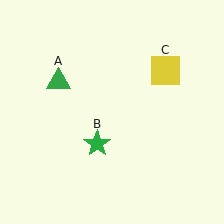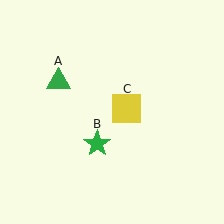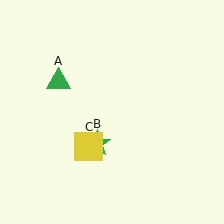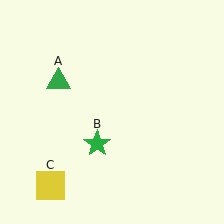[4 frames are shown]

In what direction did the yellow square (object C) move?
The yellow square (object C) moved down and to the left.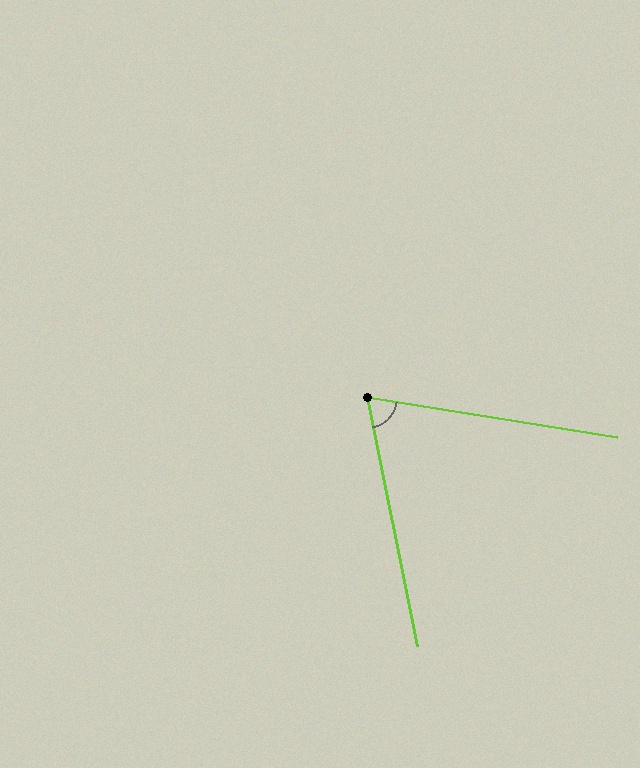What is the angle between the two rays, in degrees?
Approximately 70 degrees.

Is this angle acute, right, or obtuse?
It is acute.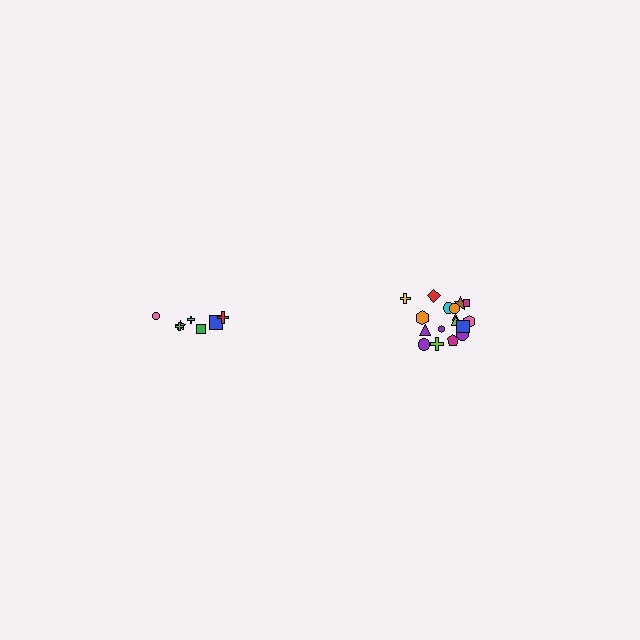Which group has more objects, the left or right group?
The right group.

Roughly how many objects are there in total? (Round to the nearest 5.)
Roughly 25 objects in total.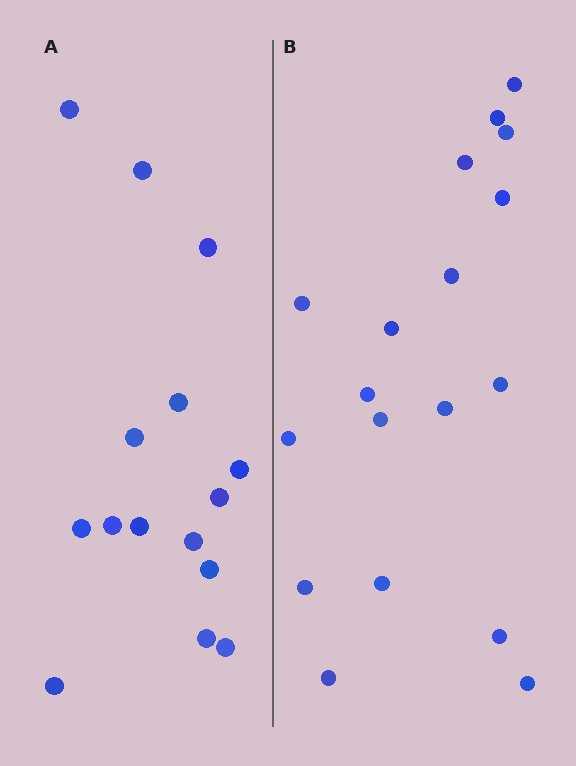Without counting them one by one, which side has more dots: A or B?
Region B (the right region) has more dots.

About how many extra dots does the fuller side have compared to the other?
Region B has just a few more — roughly 2 or 3 more dots than region A.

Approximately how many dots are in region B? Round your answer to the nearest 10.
About 20 dots. (The exact count is 18, which rounds to 20.)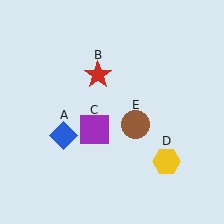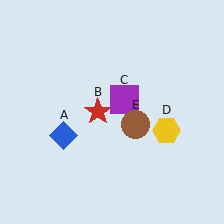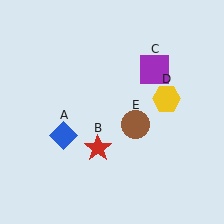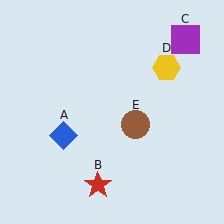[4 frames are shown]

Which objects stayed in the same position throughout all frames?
Blue diamond (object A) and brown circle (object E) remained stationary.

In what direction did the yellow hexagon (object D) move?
The yellow hexagon (object D) moved up.